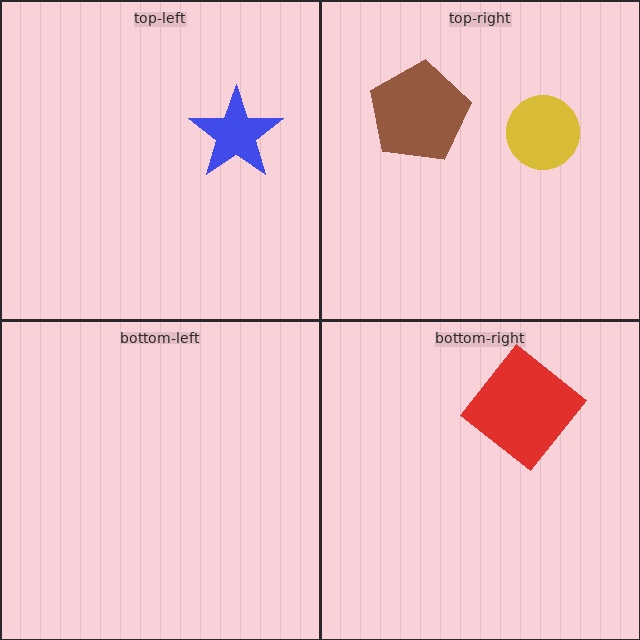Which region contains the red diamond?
The bottom-right region.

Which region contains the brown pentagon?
The top-right region.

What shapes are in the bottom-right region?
The red diamond.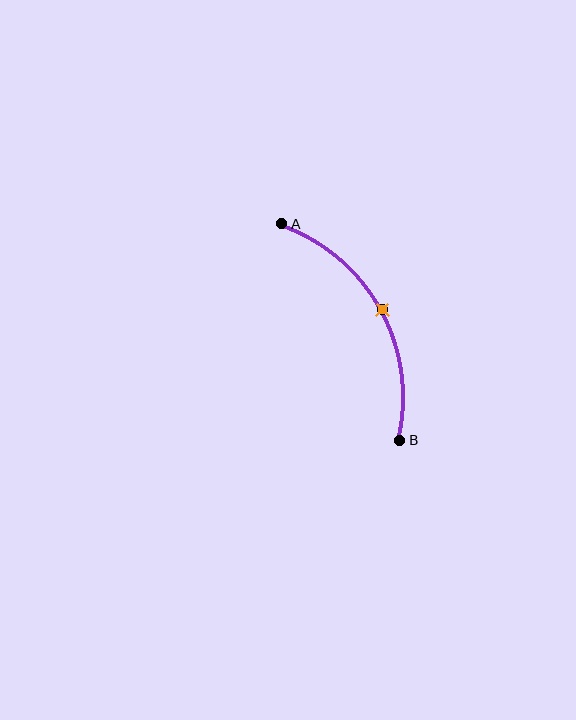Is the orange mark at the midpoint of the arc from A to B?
Yes. The orange mark lies on the arc at equal arc-length from both A and B — it is the arc midpoint.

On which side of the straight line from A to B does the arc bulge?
The arc bulges to the right of the straight line connecting A and B.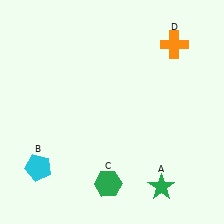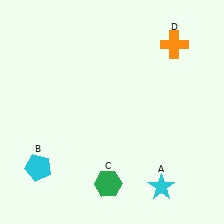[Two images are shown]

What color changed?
The star (A) changed from green in Image 1 to cyan in Image 2.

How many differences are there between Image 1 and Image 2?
There is 1 difference between the two images.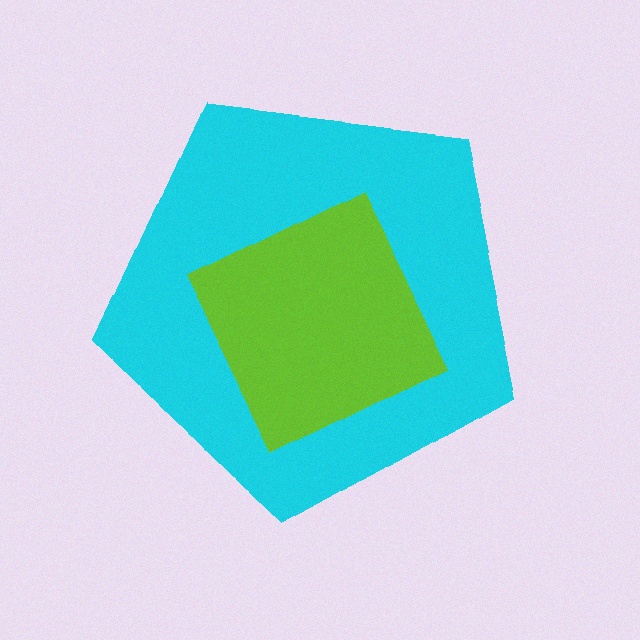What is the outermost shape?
The cyan pentagon.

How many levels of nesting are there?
2.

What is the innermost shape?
The lime square.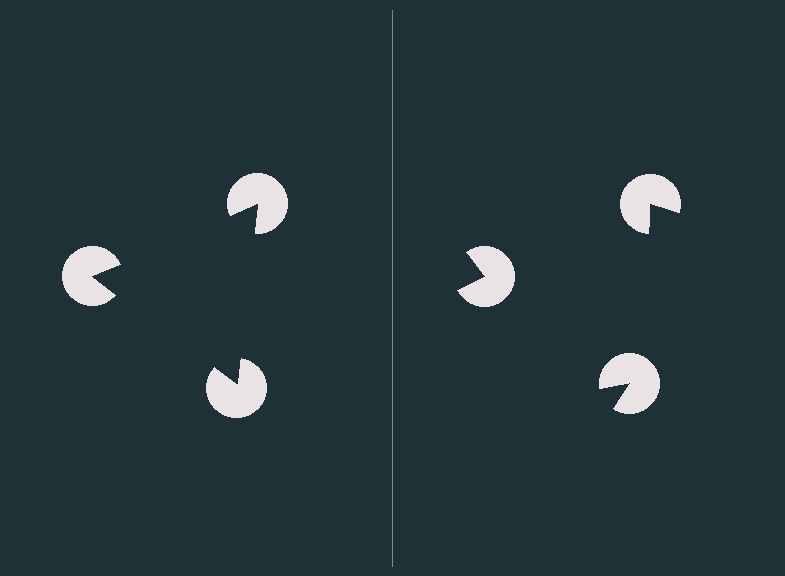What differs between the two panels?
The pac-man discs are positioned identically on both sides; only the wedge orientations differ. On the left they align to a triangle; on the right they are misaligned.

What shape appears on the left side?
An illusory triangle.